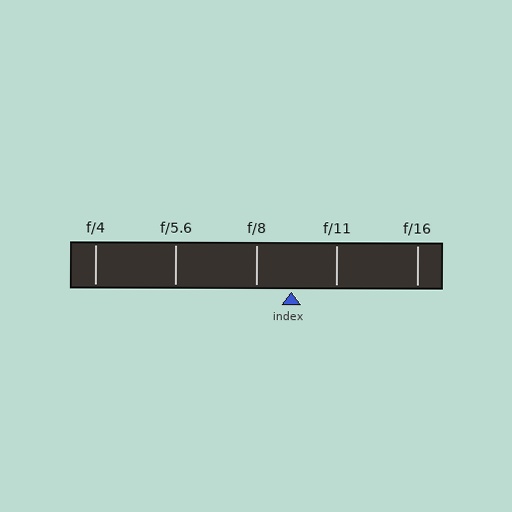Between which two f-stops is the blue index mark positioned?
The index mark is between f/8 and f/11.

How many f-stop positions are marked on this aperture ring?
There are 5 f-stop positions marked.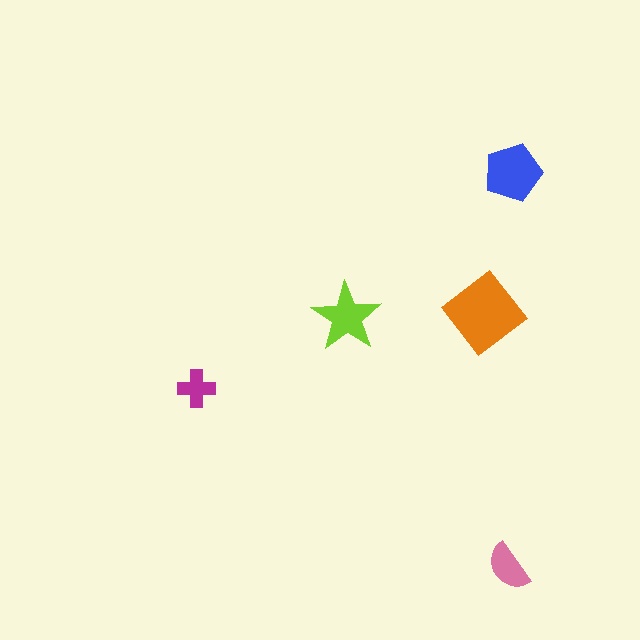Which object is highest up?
The blue pentagon is topmost.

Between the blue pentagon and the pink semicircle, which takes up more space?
The blue pentagon.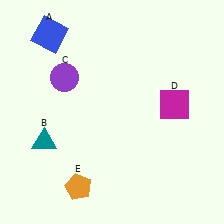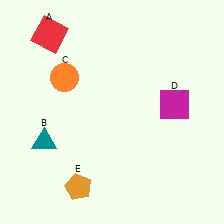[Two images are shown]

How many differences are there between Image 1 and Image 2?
There are 2 differences between the two images.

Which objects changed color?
A changed from blue to red. C changed from purple to orange.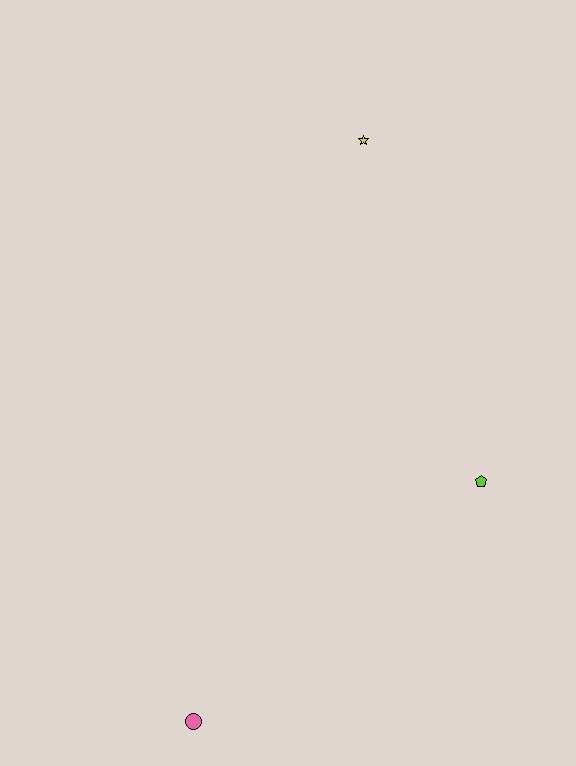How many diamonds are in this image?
There are no diamonds.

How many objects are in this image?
There are 3 objects.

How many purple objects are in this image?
There are no purple objects.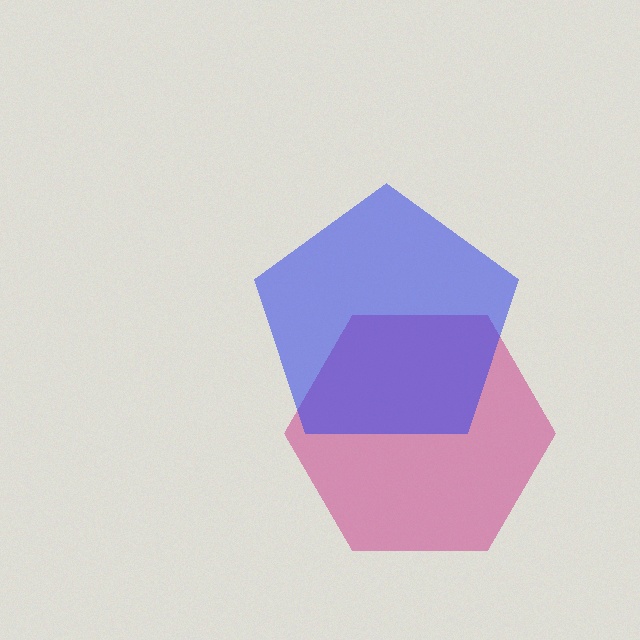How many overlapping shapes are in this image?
There are 2 overlapping shapes in the image.